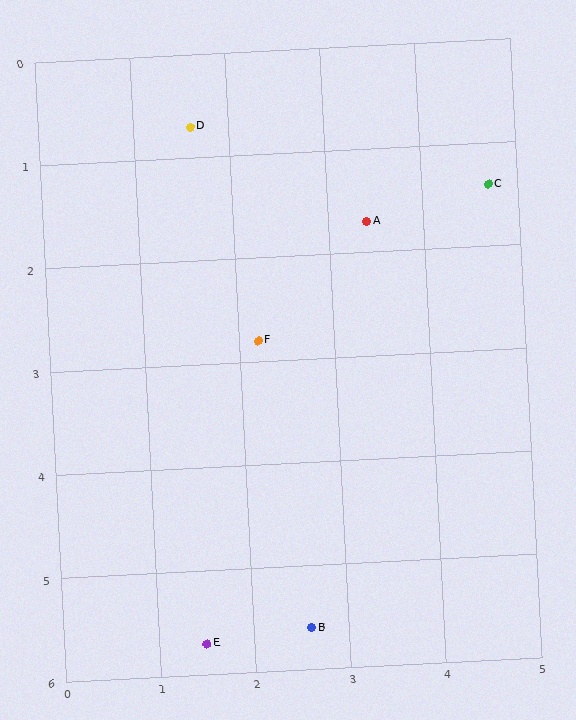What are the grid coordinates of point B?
Point B is at approximately (2.6, 5.6).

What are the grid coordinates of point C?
Point C is at approximately (4.7, 1.4).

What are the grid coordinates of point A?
Point A is at approximately (3.4, 1.7).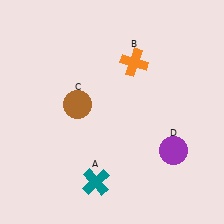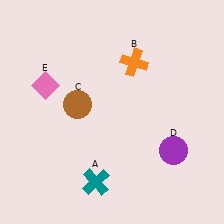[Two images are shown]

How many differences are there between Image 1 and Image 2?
There is 1 difference between the two images.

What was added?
A pink diamond (E) was added in Image 2.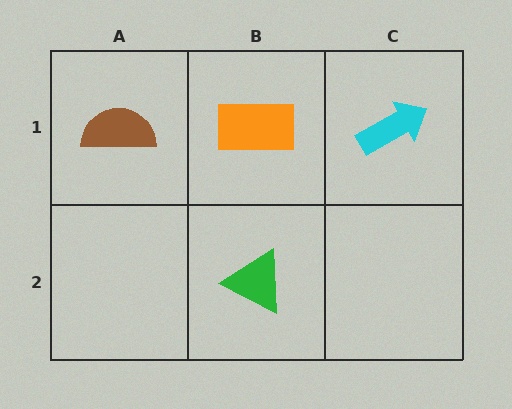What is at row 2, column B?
A green triangle.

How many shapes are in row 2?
1 shape.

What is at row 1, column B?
An orange rectangle.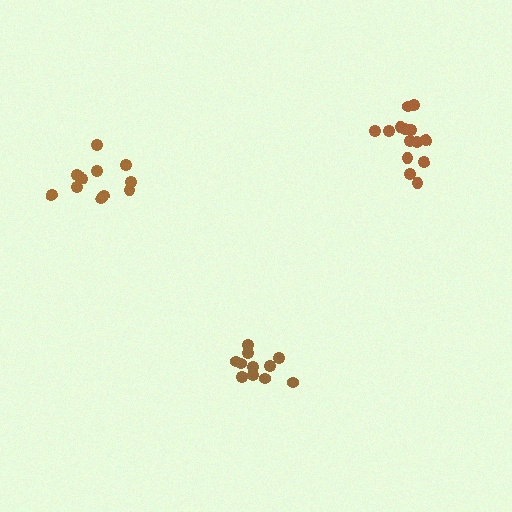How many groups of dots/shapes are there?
There are 3 groups.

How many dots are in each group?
Group 1: 11 dots, Group 2: 11 dots, Group 3: 14 dots (36 total).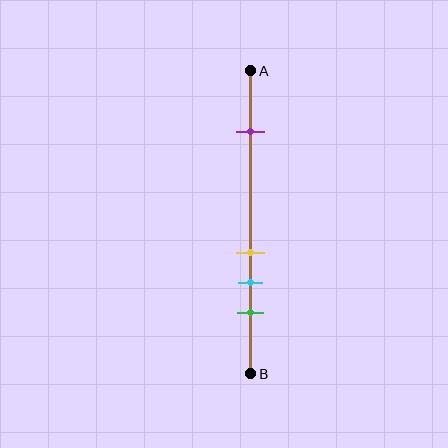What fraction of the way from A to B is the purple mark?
The purple mark is approximately 20% (0.2) of the way from A to B.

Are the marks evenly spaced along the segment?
No, the marks are not evenly spaced.